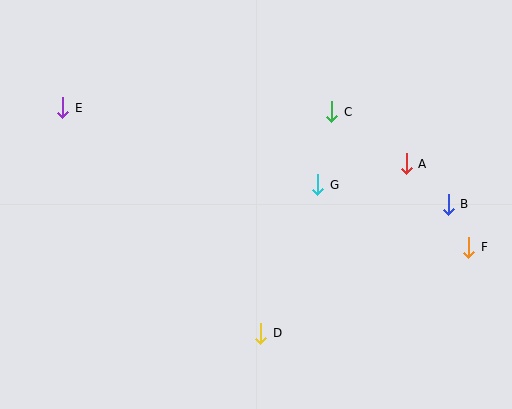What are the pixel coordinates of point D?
Point D is at (261, 333).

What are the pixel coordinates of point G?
Point G is at (318, 185).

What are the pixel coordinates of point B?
Point B is at (448, 204).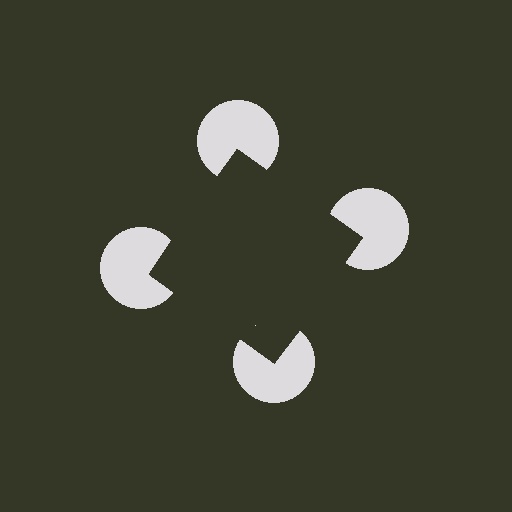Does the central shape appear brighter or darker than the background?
It typically appears slightly darker than the background, even though no actual brightness change is drawn.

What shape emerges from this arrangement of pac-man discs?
An illusory square — its edges are inferred from the aligned wedge cuts in the pac-man discs, not physically drawn.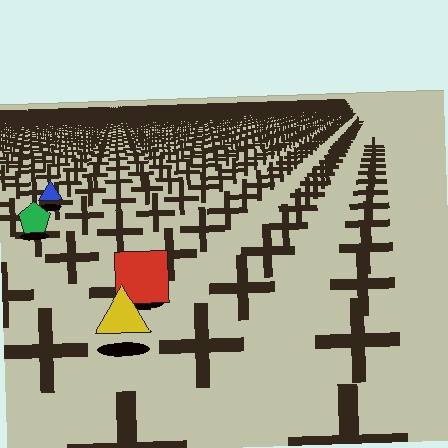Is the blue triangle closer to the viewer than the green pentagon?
No. The green pentagon is closer — you can tell from the texture gradient: the ground texture is coarser near it.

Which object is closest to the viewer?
The yellow triangle is closest. The texture marks near it are larger and more spread out.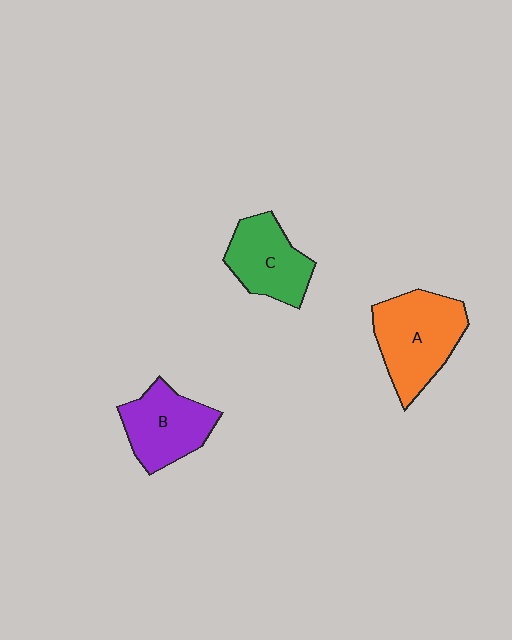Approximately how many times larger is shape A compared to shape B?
Approximately 1.3 times.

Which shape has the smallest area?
Shape C (green).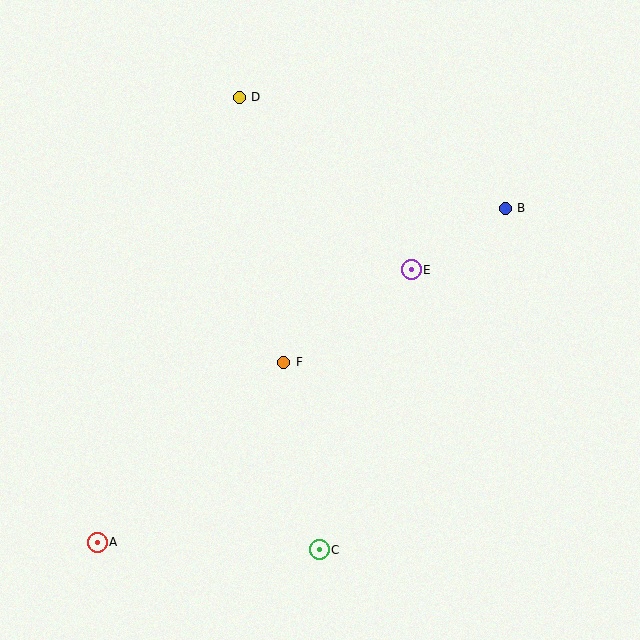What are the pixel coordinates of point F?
Point F is at (284, 362).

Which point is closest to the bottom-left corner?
Point A is closest to the bottom-left corner.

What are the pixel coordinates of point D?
Point D is at (239, 97).